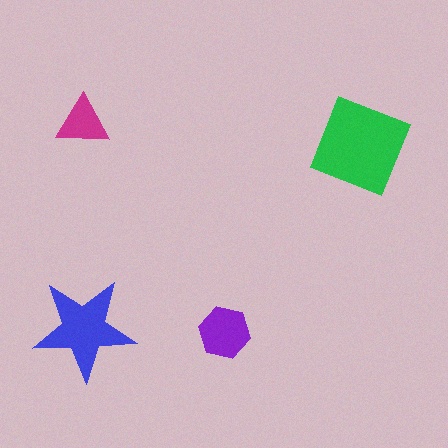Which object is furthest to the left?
The magenta triangle is leftmost.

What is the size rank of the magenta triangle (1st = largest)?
4th.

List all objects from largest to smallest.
The green diamond, the blue star, the purple hexagon, the magenta triangle.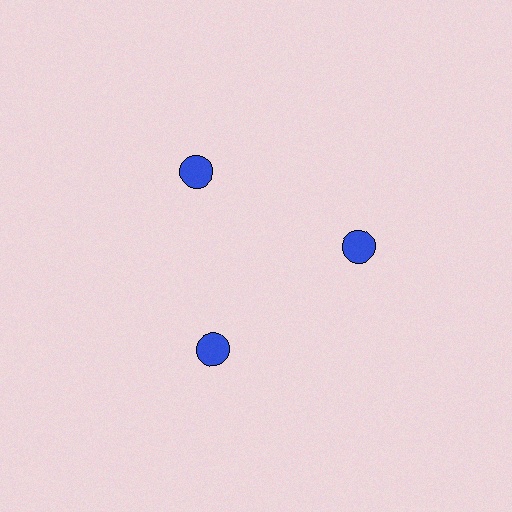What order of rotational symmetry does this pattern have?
This pattern has 3-fold rotational symmetry.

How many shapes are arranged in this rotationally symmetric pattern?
There are 3 shapes, arranged in 3 groups of 1.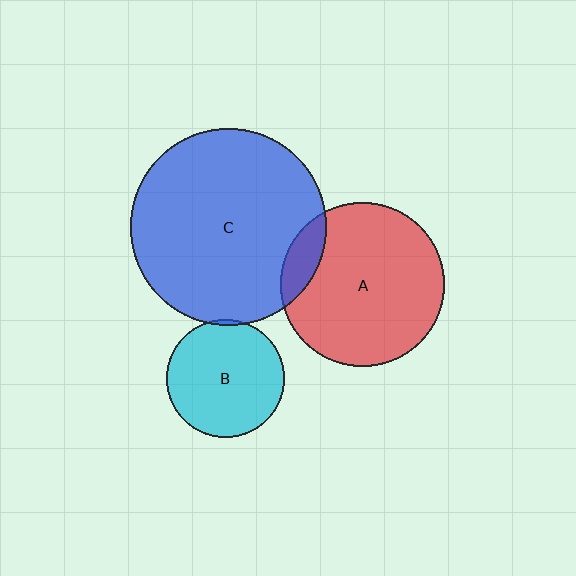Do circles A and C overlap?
Yes.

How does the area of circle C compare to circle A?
Approximately 1.4 times.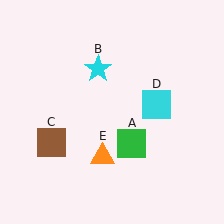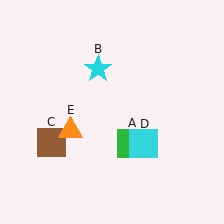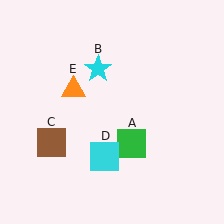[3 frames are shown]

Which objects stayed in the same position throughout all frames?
Green square (object A) and cyan star (object B) and brown square (object C) remained stationary.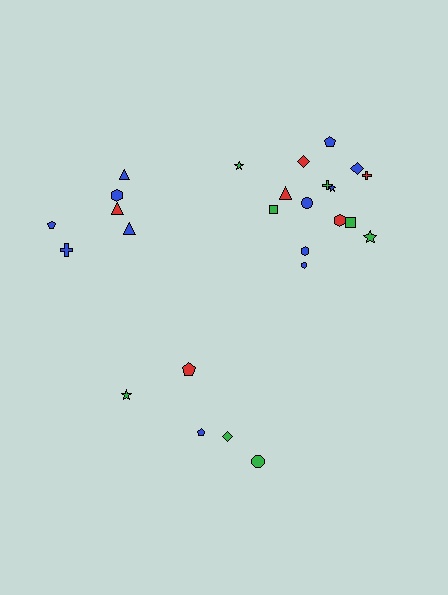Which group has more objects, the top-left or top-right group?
The top-right group.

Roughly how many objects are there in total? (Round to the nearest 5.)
Roughly 25 objects in total.